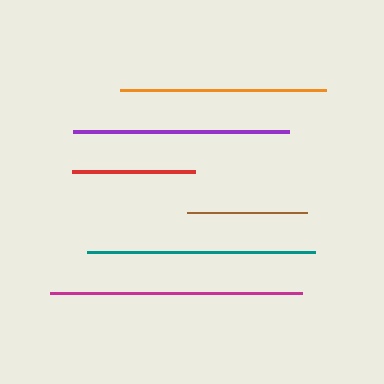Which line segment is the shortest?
The brown line is the shortest at approximately 120 pixels.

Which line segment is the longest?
The magenta line is the longest at approximately 252 pixels.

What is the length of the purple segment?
The purple segment is approximately 215 pixels long.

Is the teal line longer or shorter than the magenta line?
The magenta line is longer than the teal line.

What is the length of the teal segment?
The teal segment is approximately 229 pixels long.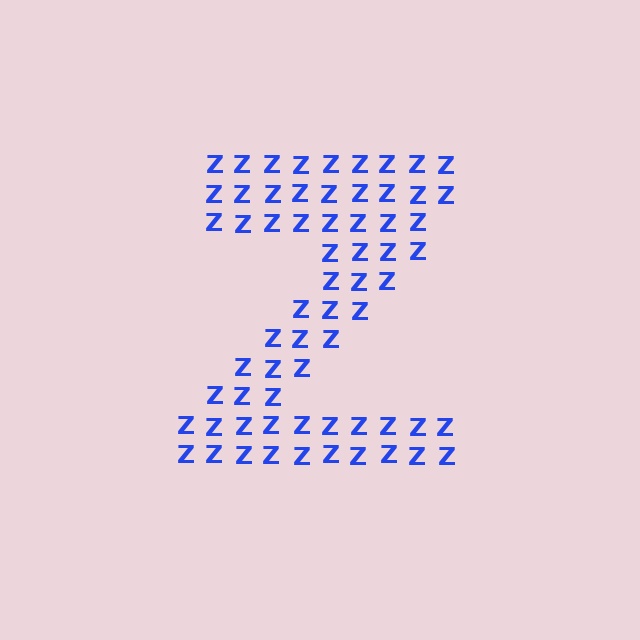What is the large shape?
The large shape is the letter Z.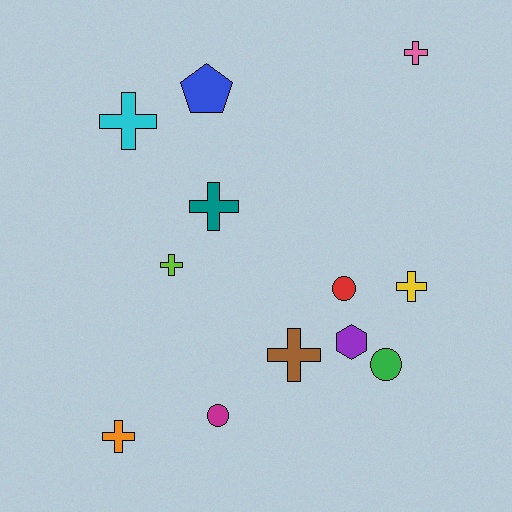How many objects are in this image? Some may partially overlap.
There are 12 objects.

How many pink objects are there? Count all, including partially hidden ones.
There is 1 pink object.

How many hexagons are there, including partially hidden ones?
There is 1 hexagon.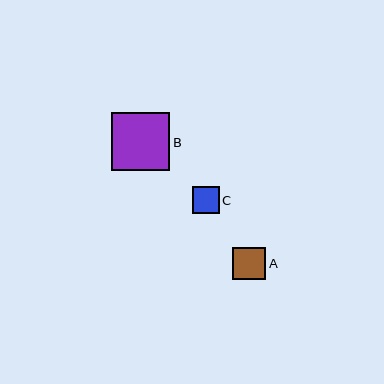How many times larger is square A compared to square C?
Square A is approximately 1.2 times the size of square C.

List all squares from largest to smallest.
From largest to smallest: B, A, C.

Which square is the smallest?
Square C is the smallest with a size of approximately 27 pixels.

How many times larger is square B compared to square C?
Square B is approximately 2.2 times the size of square C.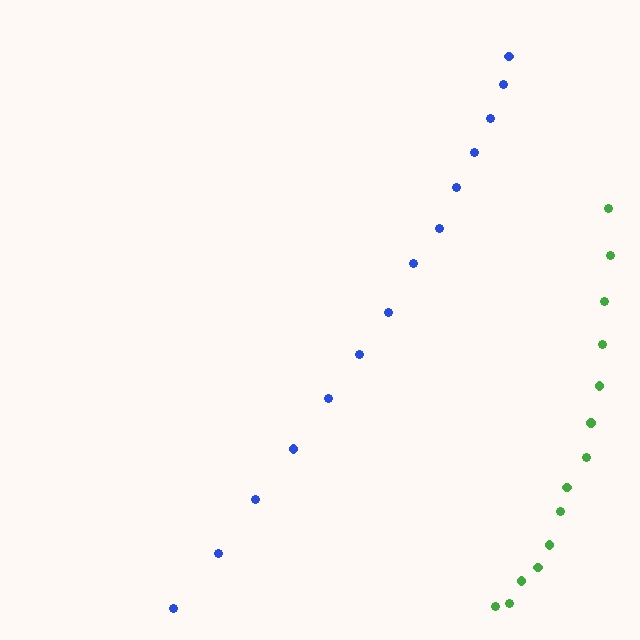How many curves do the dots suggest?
There are 2 distinct paths.